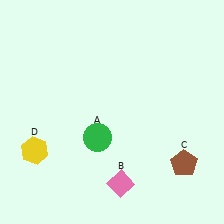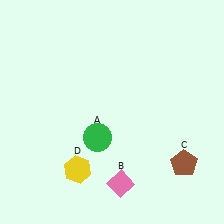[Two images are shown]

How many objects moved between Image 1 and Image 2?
1 object moved between the two images.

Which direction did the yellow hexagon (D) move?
The yellow hexagon (D) moved right.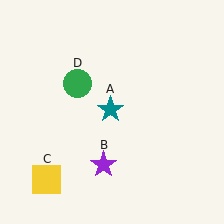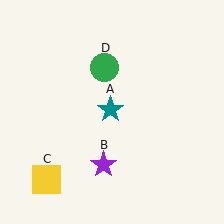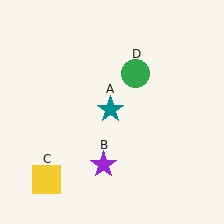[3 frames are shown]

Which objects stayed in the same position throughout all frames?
Teal star (object A) and purple star (object B) and yellow square (object C) remained stationary.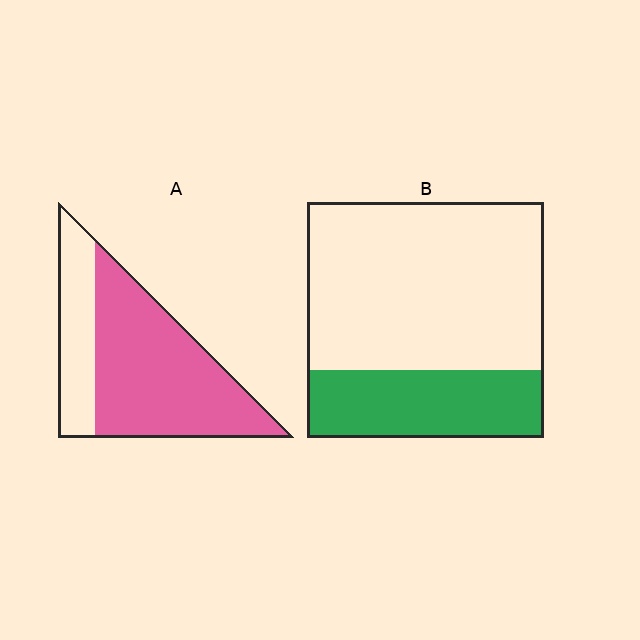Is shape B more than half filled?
No.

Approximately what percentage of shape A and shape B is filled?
A is approximately 70% and B is approximately 30%.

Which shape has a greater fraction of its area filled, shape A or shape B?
Shape A.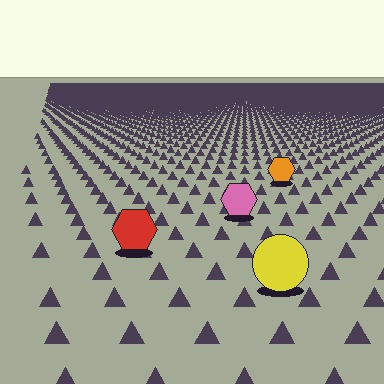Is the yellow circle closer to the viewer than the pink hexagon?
Yes. The yellow circle is closer — you can tell from the texture gradient: the ground texture is coarser near it.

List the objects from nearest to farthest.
From nearest to farthest: the yellow circle, the red hexagon, the pink hexagon, the orange hexagon.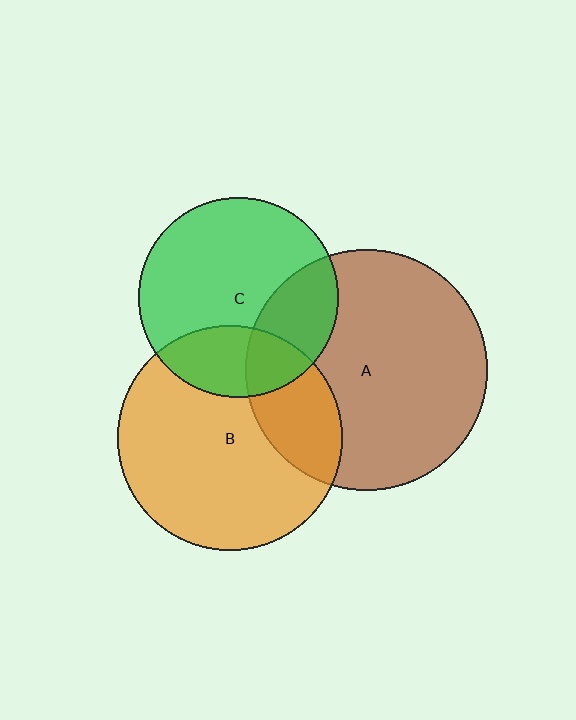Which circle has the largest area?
Circle A (brown).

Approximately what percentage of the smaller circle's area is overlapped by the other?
Approximately 25%.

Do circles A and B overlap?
Yes.